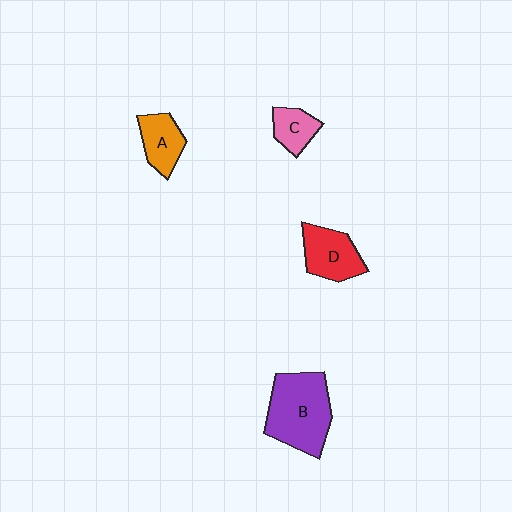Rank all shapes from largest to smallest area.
From largest to smallest: B (purple), D (red), A (orange), C (pink).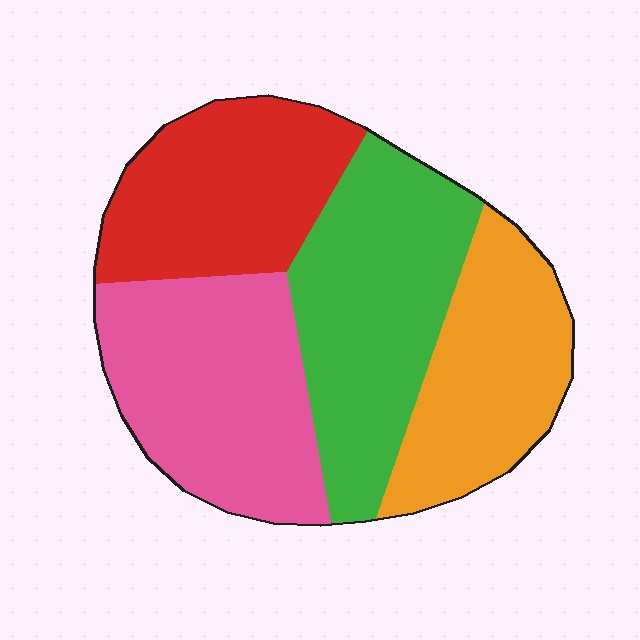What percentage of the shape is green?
Green takes up about one quarter (1/4) of the shape.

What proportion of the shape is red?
Red covers roughly 25% of the shape.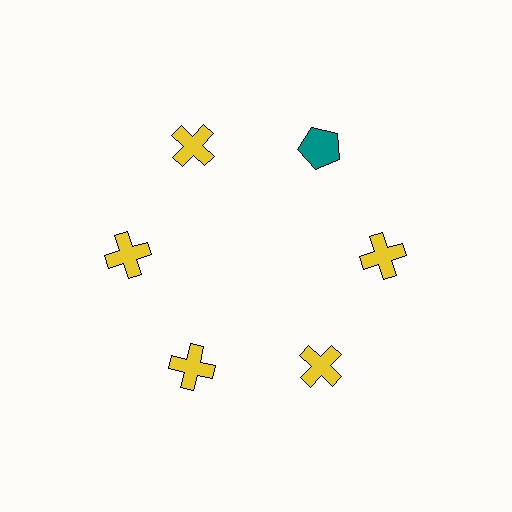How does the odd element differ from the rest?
It differs in both color (teal instead of yellow) and shape (pentagon instead of cross).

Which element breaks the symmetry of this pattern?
The teal pentagon at roughly the 1 o'clock position breaks the symmetry. All other shapes are yellow crosses.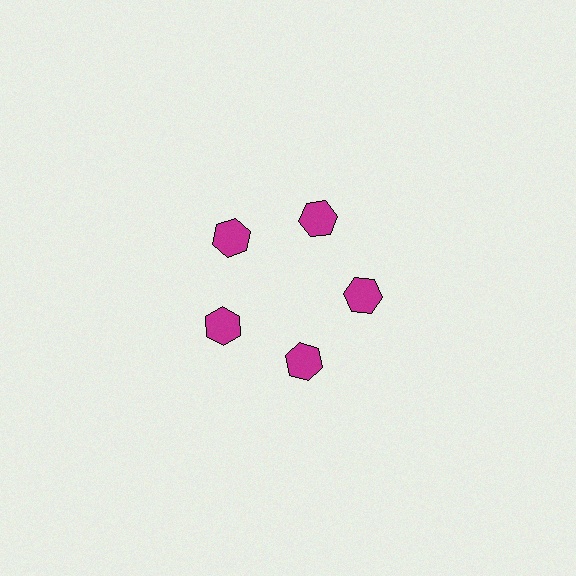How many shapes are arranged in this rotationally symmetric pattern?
There are 5 shapes, arranged in 5 groups of 1.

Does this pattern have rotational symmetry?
Yes, this pattern has 5-fold rotational symmetry. It looks the same after rotating 72 degrees around the center.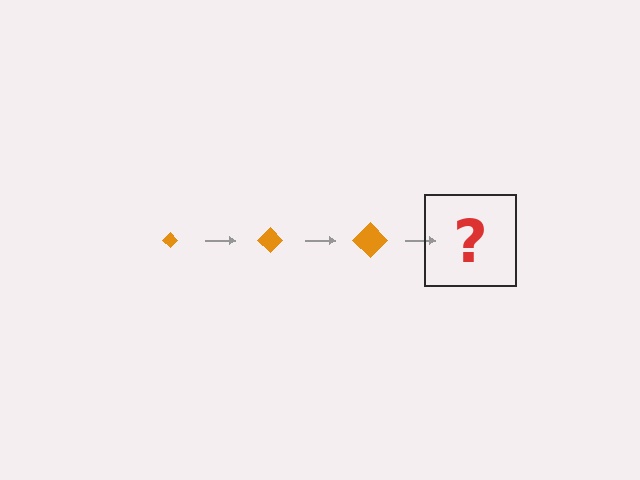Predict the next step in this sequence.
The next step is an orange diamond, larger than the previous one.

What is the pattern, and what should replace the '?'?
The pattern is that the diamond gets progressively larger each step. The '?' should be an orange diamond, larger than the previous one.